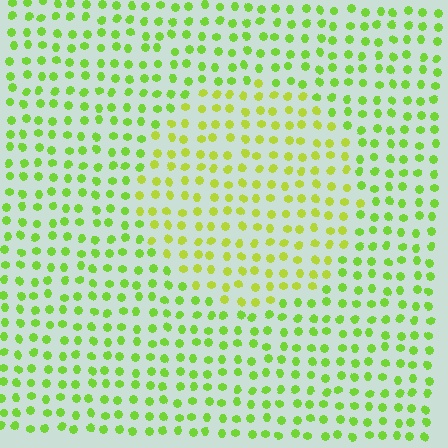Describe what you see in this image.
The image is filled with small lime elements in a uniform arrangement. A circle-shaped region is visible where the elements are tinted to a slightly different hue, forming a subtle color boundary.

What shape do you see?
I see a circle.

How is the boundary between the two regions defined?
The boundary is defined purely by a slight shift in hue (about 24 degrees). Spacing, size, and orientation are identical on both sides.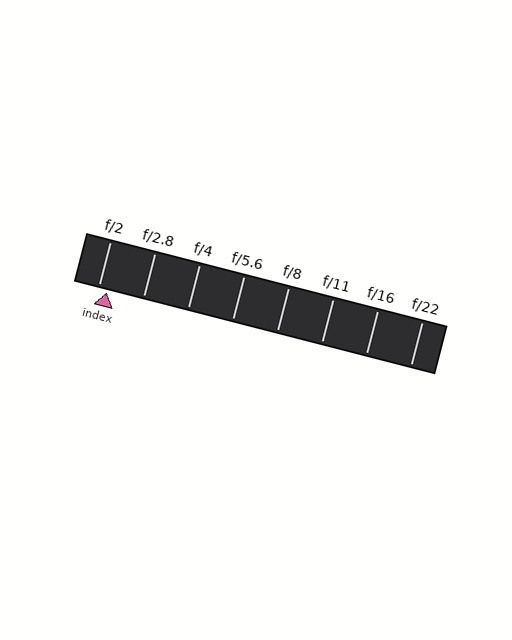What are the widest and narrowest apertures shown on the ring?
The widest aperture shown is f/2 and the narrowest is f/22.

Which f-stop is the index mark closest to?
The index mark is closest to f/2.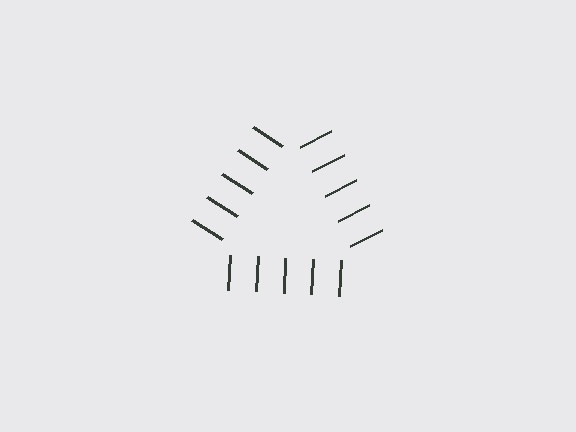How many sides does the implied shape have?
3 sides — the line-ends trace a triangle.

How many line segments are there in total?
15 — 5 along each of the 3 edges.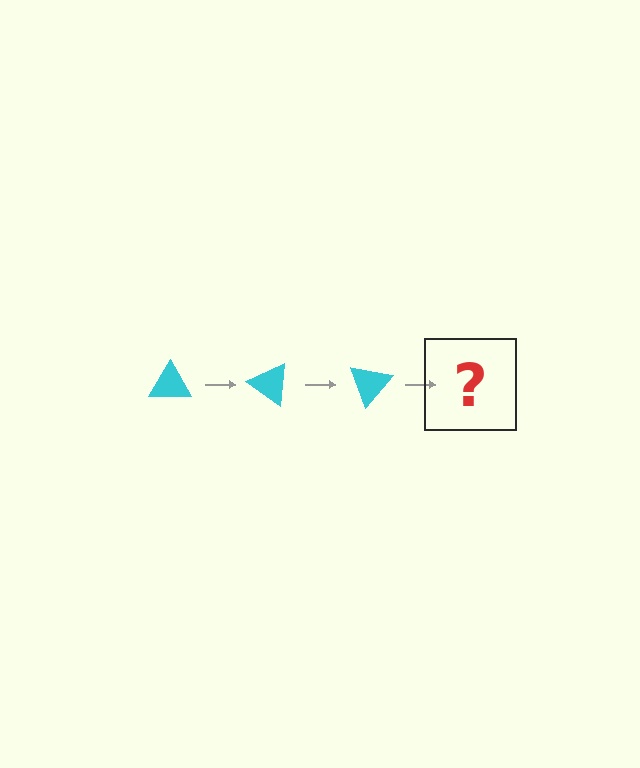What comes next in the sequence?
The next element should be a cyan triangle rotated 105 degrees.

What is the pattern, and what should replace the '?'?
The pattern is that the triangle rotates 35 degrees each step. The '?' should be a cyan triangle rotated 105 degrees.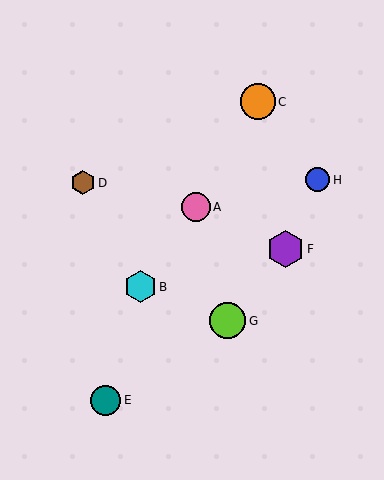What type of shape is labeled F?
Shape F is a purple hexagon.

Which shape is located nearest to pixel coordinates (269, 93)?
The orange circle (labeled C) at (258, 102) is nearest to that location.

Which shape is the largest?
The purple hexagon (labeled F) is the largest.